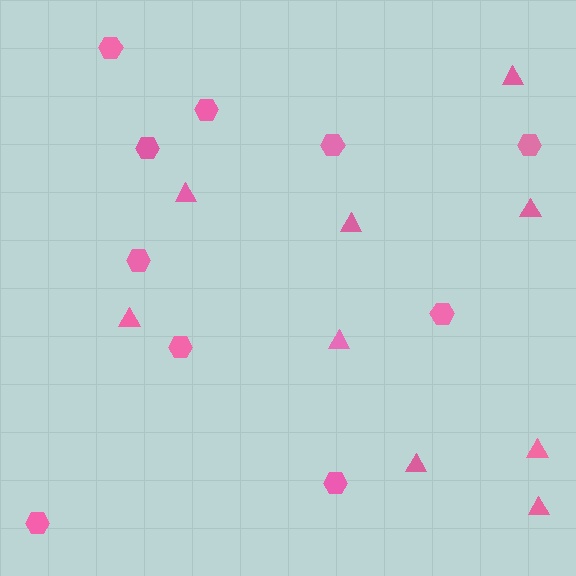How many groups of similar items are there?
There are 2 groups: one group of hexagons (10) and one group of triangles (9).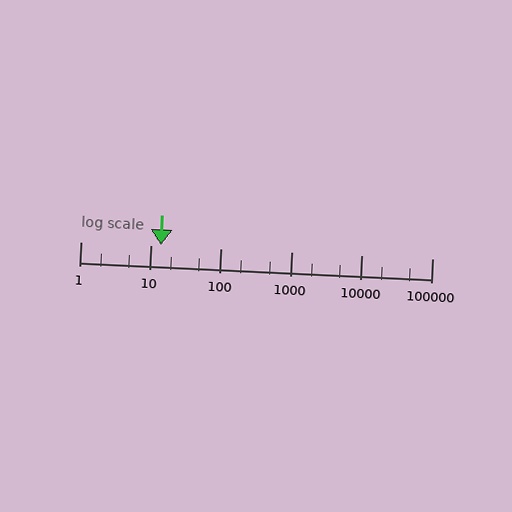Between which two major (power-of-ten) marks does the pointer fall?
The pointer is between 10 and 100.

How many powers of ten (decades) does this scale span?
The scale spans 5 decades, from 1 to 100000.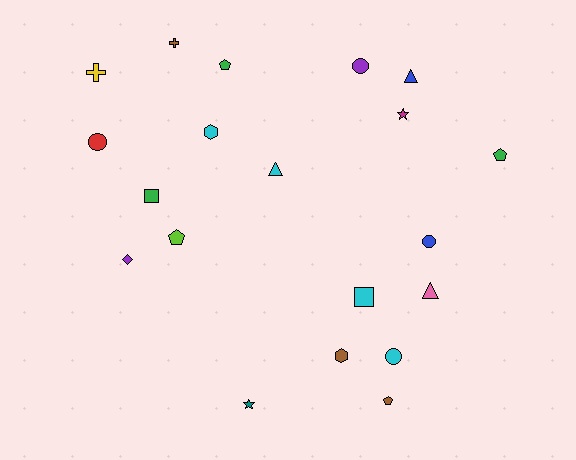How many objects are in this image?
There are 20 objects.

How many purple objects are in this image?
There are 2 purple objects.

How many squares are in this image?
There are 2 squares.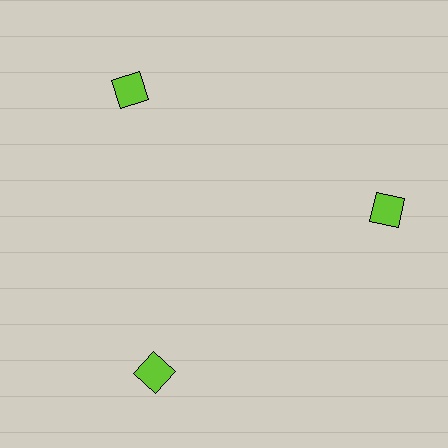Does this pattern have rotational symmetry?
Yes, this pattern has 3-fold rotational symmetry. It looks the same after rotating 120 degrees around the center.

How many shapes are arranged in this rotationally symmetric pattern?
There are 3 shapes, arranged in 3 groups of 1.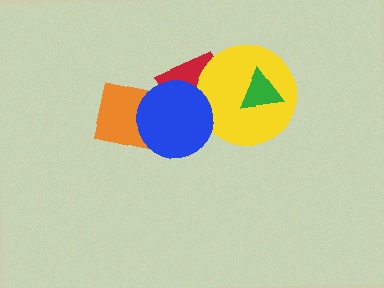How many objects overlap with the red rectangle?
3 objects overlap with the red rectangle.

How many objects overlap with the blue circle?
3 objects overlap with the blue circle.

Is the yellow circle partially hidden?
Yes, it is partially covered by another shape.